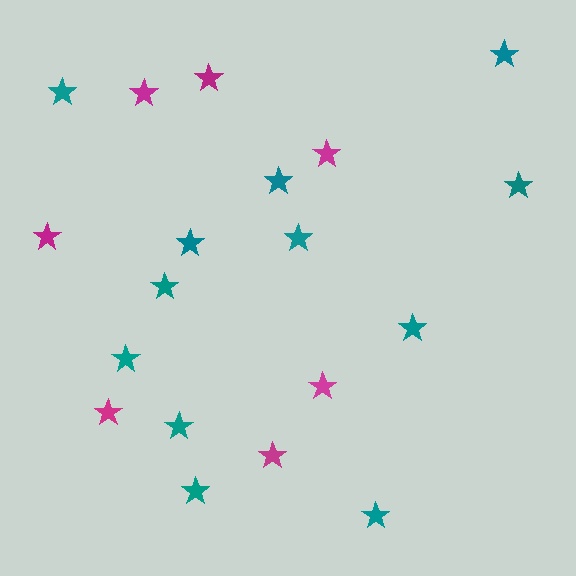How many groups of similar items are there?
There are 2 groups: one group of magenta stars (7) and one group of teal stars (12).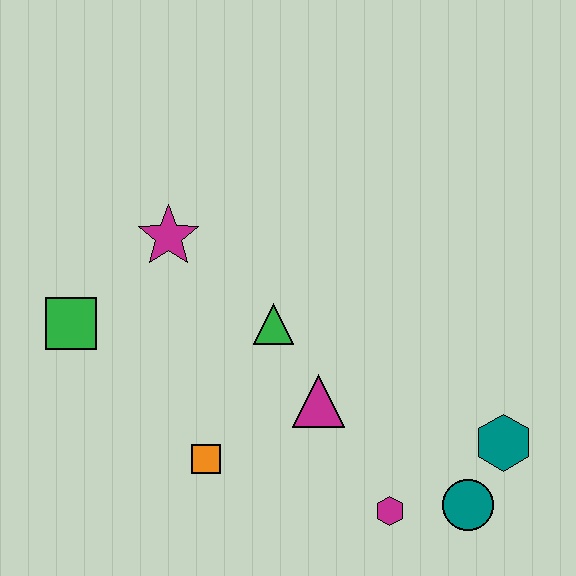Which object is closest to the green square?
The magenta star is closest to the green square.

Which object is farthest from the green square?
The teal hexagon is farthest from the green square.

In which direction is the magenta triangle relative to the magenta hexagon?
The magenta triangle is above the magenta hexagon.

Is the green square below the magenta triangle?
No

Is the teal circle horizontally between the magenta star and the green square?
No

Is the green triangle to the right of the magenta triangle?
No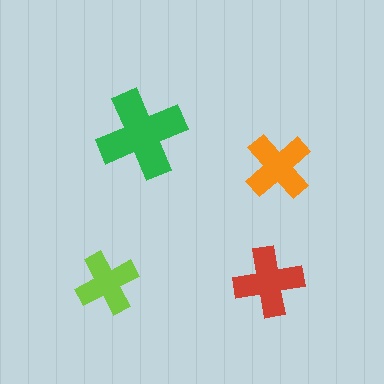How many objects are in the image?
There are 4 objects in the image.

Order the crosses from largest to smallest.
the green one, the red one, the orange one, the lime one.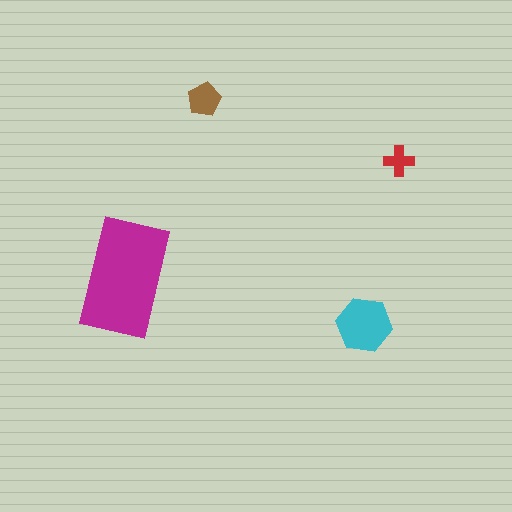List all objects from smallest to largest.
The red cross, the brown pentagon, the cyan hexagon, the magenta rectangle.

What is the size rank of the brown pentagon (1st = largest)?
3rd.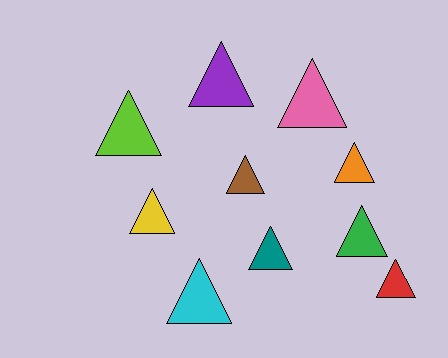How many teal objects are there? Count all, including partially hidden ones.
There is 1 teal object.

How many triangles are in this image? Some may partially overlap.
There are 10 triangles.